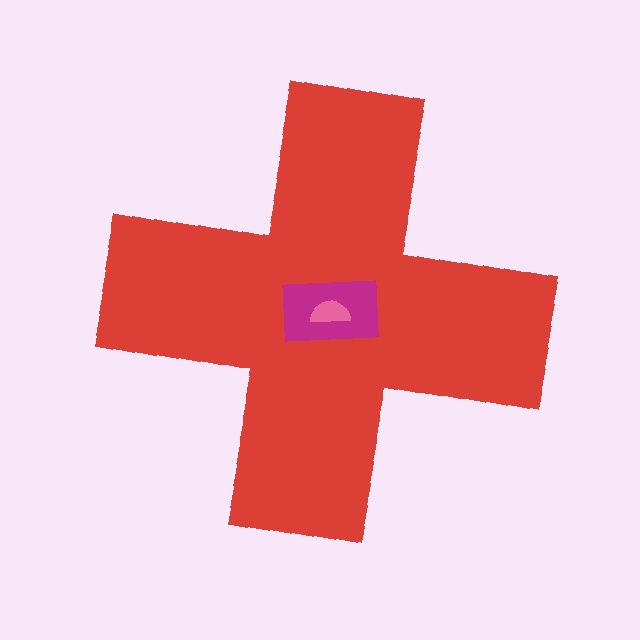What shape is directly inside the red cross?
The magenta rectangle.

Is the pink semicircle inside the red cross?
Yes.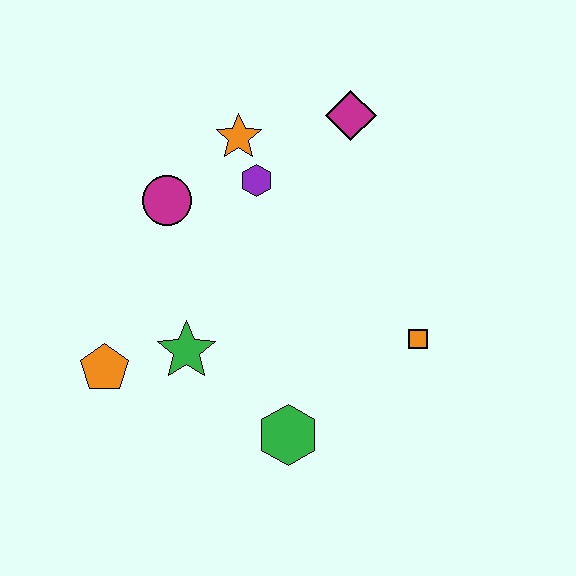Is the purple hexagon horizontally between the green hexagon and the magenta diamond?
No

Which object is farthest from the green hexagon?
The magenta diamond is farthest from the green hexagon.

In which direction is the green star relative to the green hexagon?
The green star is to the left of the green hexagon.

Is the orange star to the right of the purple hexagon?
No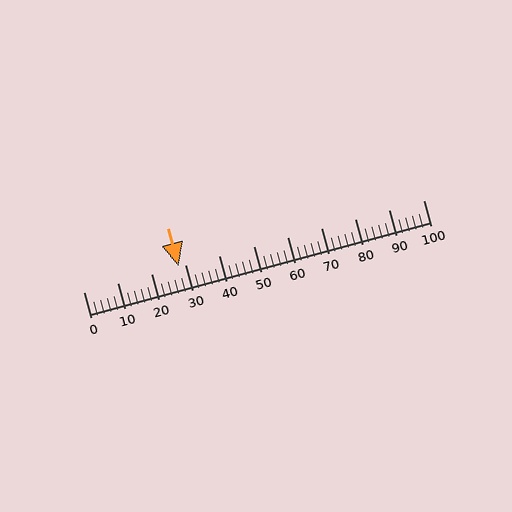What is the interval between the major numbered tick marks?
The major tick marks are spaced 10 units apart.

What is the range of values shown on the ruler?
The ruler shows values from 0 to 100.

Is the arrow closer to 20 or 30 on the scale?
The arrow is closer to 30.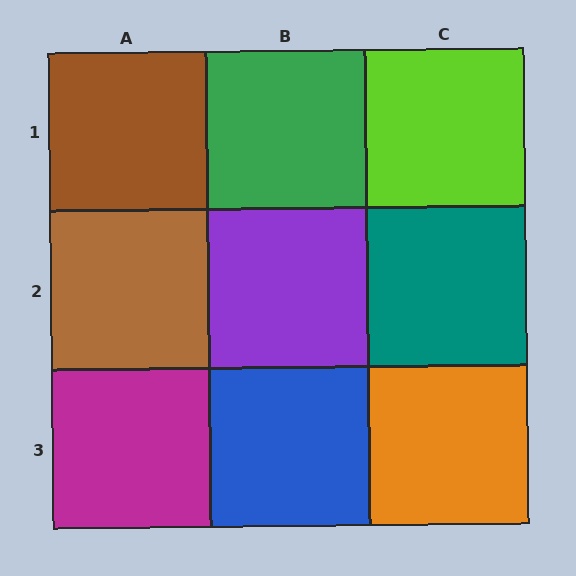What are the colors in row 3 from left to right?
Magenta, blue, orange.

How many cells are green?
1 cell is green.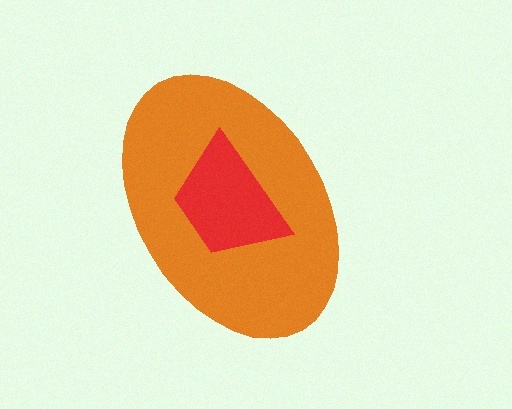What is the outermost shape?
The orange ellipse.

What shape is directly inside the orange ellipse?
The red trapezoid.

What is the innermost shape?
The red trapezoid.